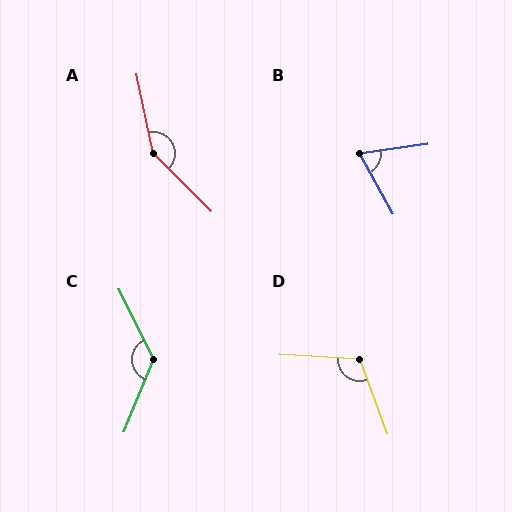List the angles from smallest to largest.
B (69°), D (113°), C (132°), A (147°).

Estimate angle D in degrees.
Approximately 113 degrees.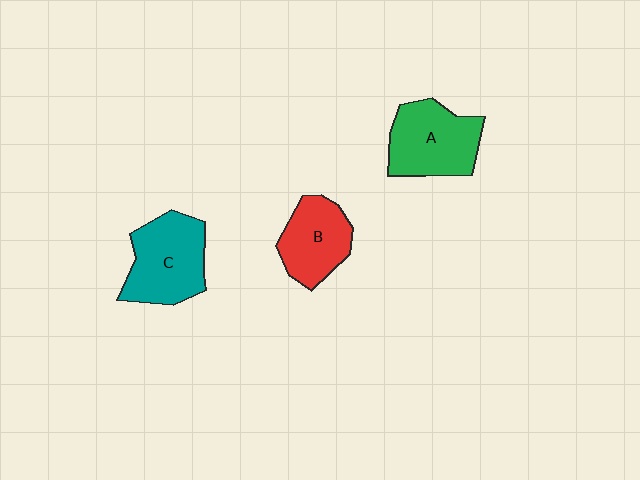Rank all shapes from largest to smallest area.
From largest to smallest: C (teal), A (green), B (red).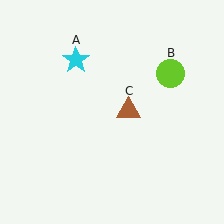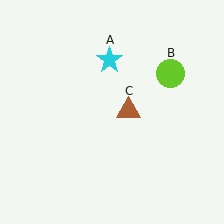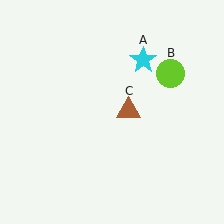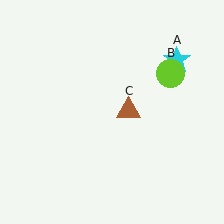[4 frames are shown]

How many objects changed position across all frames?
1 object changed position: cyan star (object A).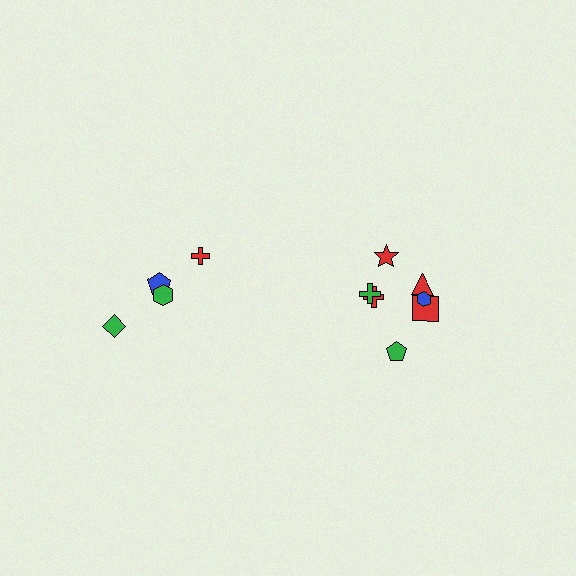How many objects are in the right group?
There are 7 objects.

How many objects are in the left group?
There are 4 objects.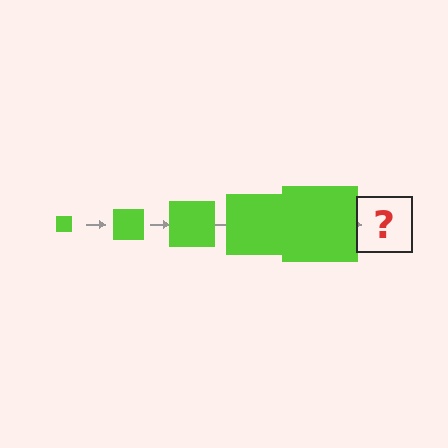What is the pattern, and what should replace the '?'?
The pattern is that the square gets progressively larger each step. The '?' should be a lime square, larger than the previous one.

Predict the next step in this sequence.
The next step is a lime square, larger than the previous one.